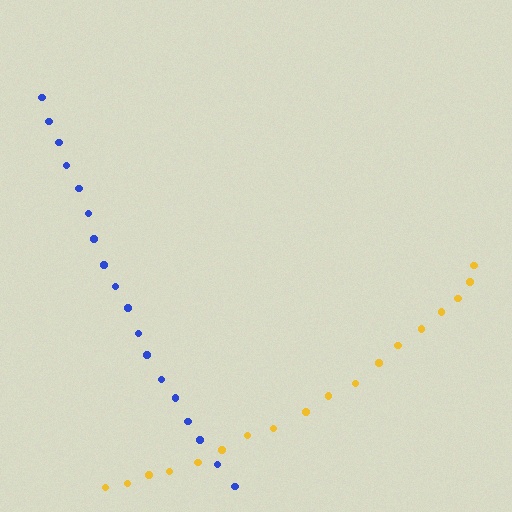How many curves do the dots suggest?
There are 2 distinct paths.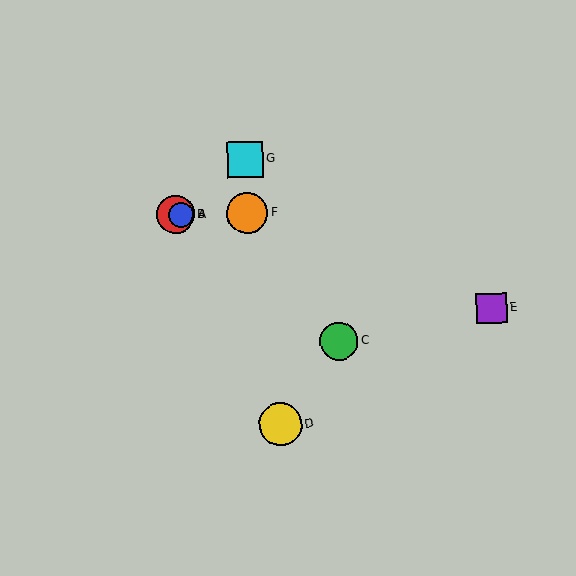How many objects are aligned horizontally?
3 objects (A, B, F) are aligned horizontally.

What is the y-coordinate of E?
Object E is at y≈308.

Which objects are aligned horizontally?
Objects A, B, F are aligned horizontally.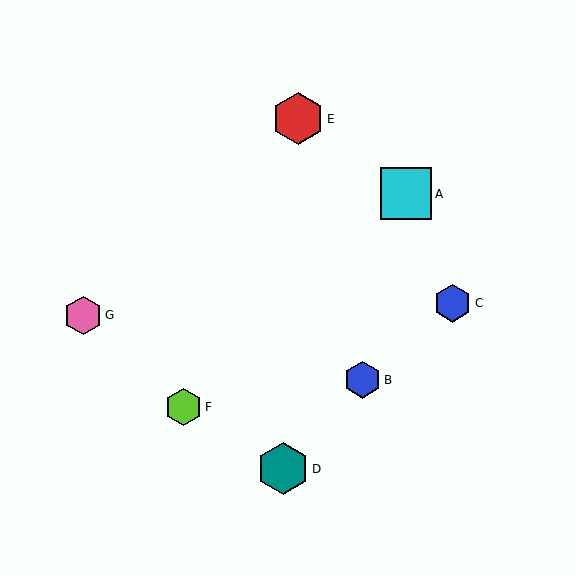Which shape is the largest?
The red hexagon (labeled E) is the largest.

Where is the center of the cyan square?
The center of the cyan square is at (406, 194).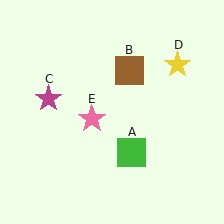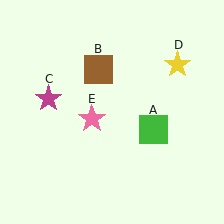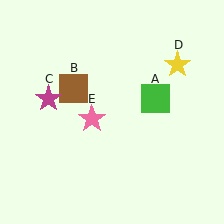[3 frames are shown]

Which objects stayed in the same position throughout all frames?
Magenta star (object C) and yellow star (object D) and pink star (object E) remained stationary.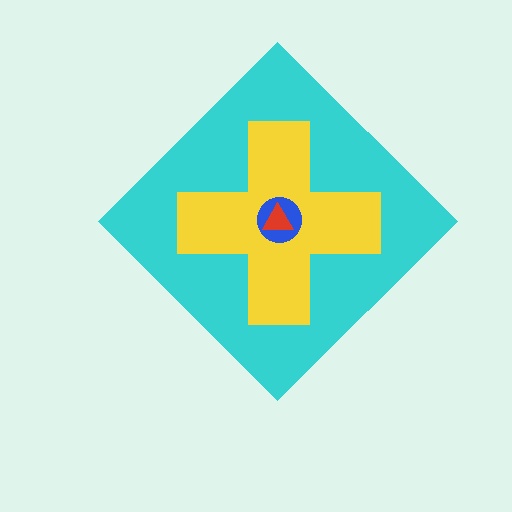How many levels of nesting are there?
4.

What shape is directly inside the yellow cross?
The blue circle.